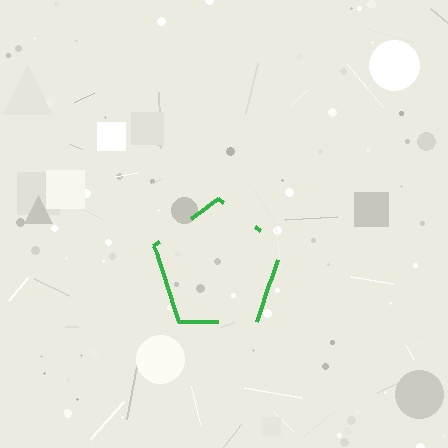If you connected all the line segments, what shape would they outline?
They would outline a pentagon.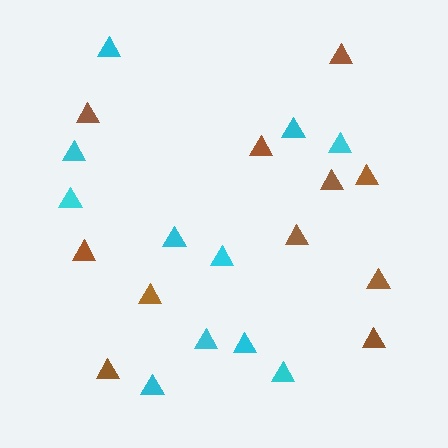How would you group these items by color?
There are 2 groups: one group of brown triangles (11) and one group of cyan triangles (11).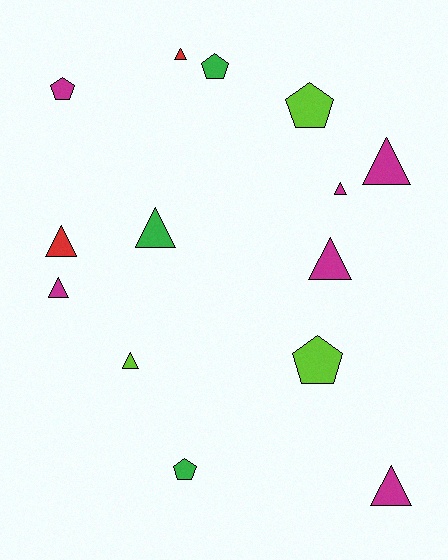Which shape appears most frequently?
Triangle, with 9 objects.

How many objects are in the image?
There are 14 objects.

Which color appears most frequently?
Magenta, with 6 objects.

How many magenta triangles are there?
There are 5 magenta triangles.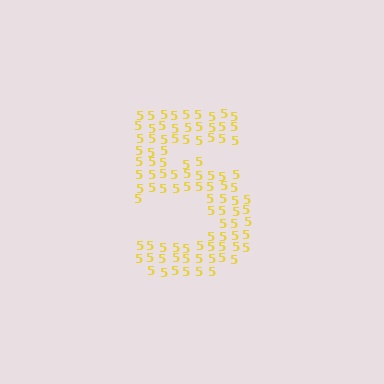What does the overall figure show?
The overall figure shows the digit 5.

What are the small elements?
The small elements are digit 5's.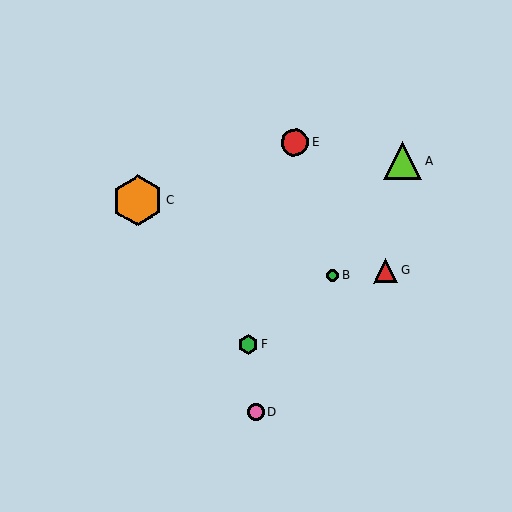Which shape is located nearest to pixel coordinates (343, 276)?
The green circle (labeled B) at (333, 276) is nearest to that location.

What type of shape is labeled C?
Shape C is an orange hexagon.